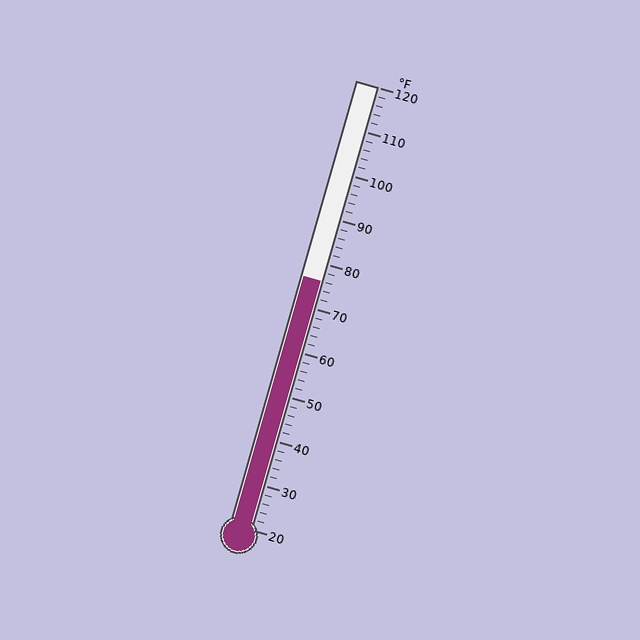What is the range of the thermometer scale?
The thermometer scale ranges from 20°F to 120°F.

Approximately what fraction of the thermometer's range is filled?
The thermometer is filled to approximately 55% of its range.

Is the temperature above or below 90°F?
The temperature is below 90°F.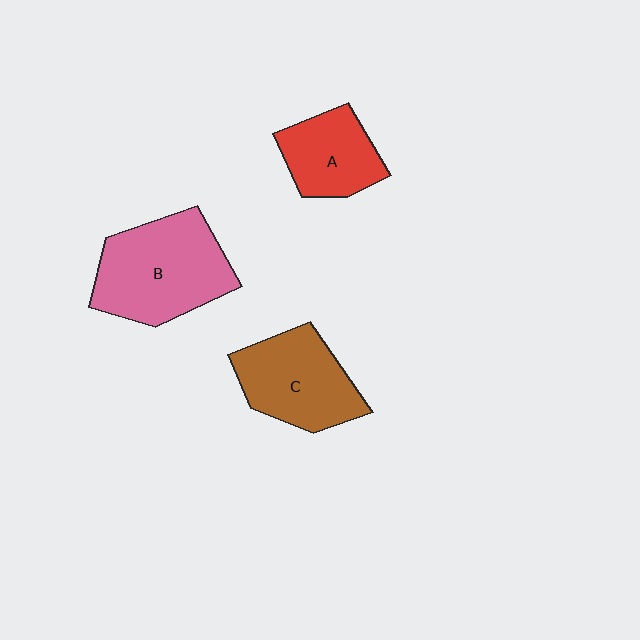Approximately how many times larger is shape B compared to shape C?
Approximately 1.2 times.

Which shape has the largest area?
Shape B (pink).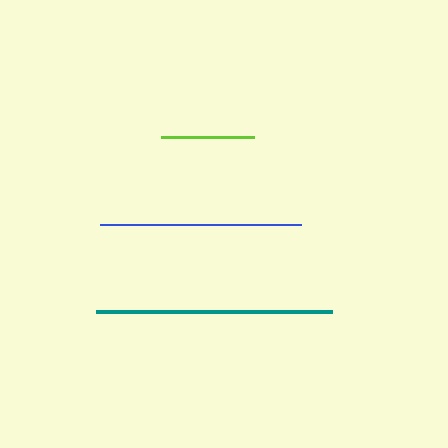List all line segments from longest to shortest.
From longest to shortest: teal, blue, lime.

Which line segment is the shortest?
The lime line is the shortest at approximately 93 pixels.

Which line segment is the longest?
The teal line is the longest at approximately 236 pixels.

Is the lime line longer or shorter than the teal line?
The teal line is longer than the lime line.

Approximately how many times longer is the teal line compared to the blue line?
The teal line is approximately 1.2 times the length of the blue line.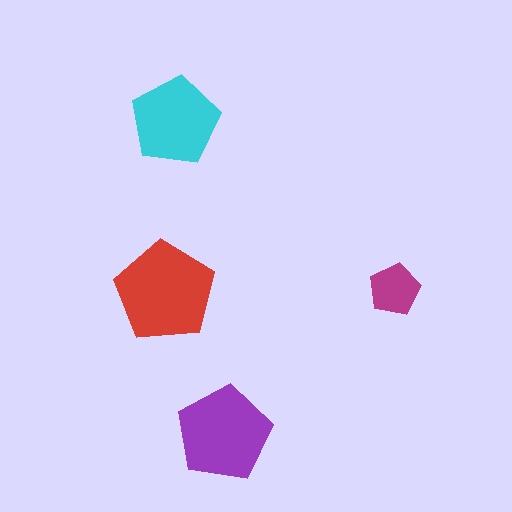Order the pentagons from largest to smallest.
the red one, the purple one, the cyan one, the magenta one.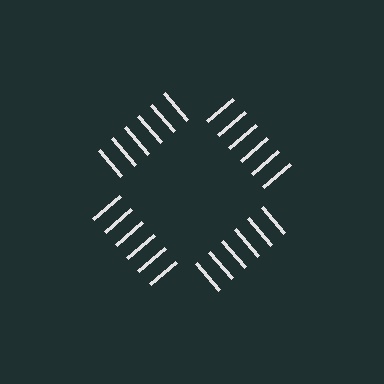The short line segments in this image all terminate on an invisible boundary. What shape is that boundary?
An illusory square — the line segments terminate on its edges but no continuous stroke is drawn.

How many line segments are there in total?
24 — 6 along each of the 4 edges.